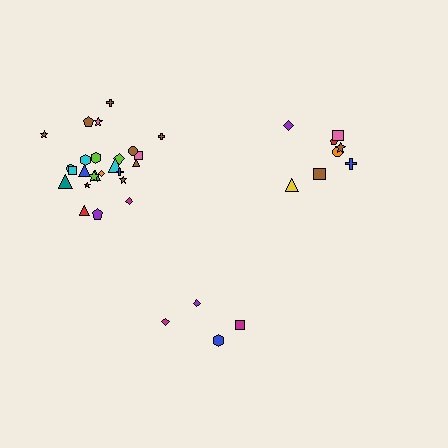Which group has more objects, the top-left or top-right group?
The top-left group.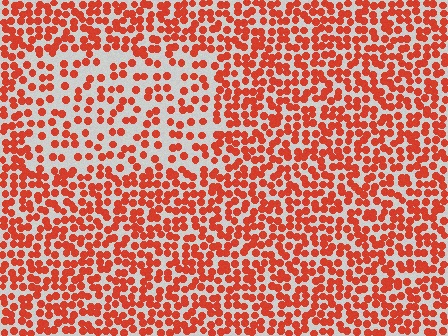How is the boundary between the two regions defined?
The boundary is defined by a change in element density (approximately 1.9x ratio). All elements are the same color, size, and shape.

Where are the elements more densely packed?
The elements are more densely packed outside the rectangle boundary.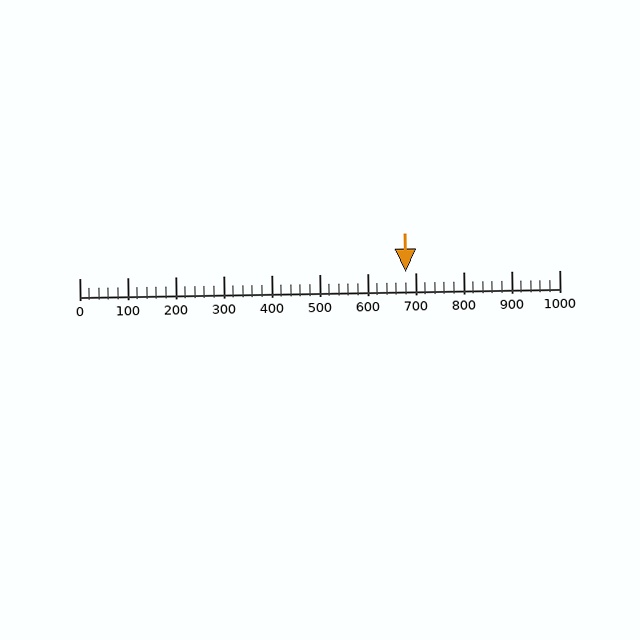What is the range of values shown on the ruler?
The ruler shows values from 0 to 1000.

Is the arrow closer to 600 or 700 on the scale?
The arrow is closer to 700.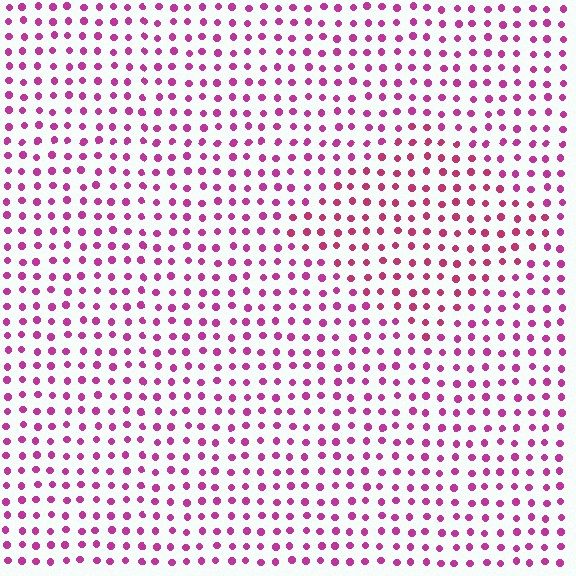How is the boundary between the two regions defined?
The boundary is defined purely by a slight shift in hue (about 19 degrees). Spacing, size, and orientation are identical on both sides.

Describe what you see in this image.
The image is filled with small magenta elements in a uniform arrangement. A diamond-shaped region is visible where the elements are tinted to a slightly different hue, forming a subtle color boundary.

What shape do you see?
I see a diamond.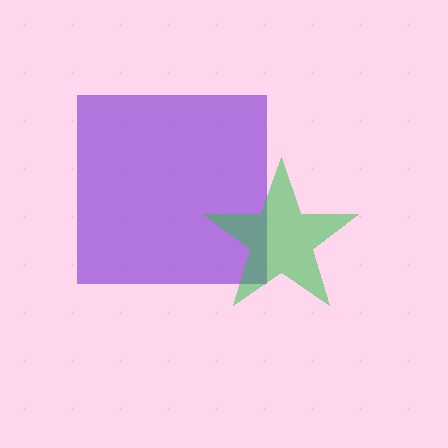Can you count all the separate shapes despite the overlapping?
Yes, there are 2 separate shapes.